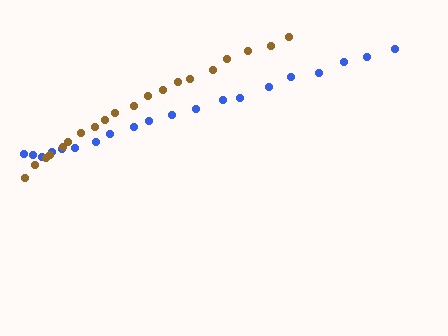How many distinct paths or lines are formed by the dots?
There are 2 distinct paths.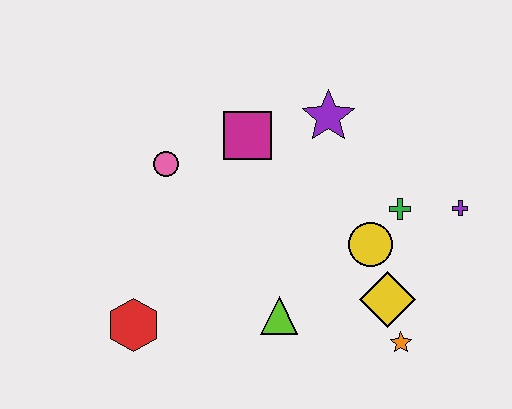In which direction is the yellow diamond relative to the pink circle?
The yellow diamond is to the right of the pink circle.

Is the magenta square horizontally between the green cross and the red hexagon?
Yes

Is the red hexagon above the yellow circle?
No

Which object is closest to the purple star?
The magenta square is closest to the purple star.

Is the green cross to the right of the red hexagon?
Yes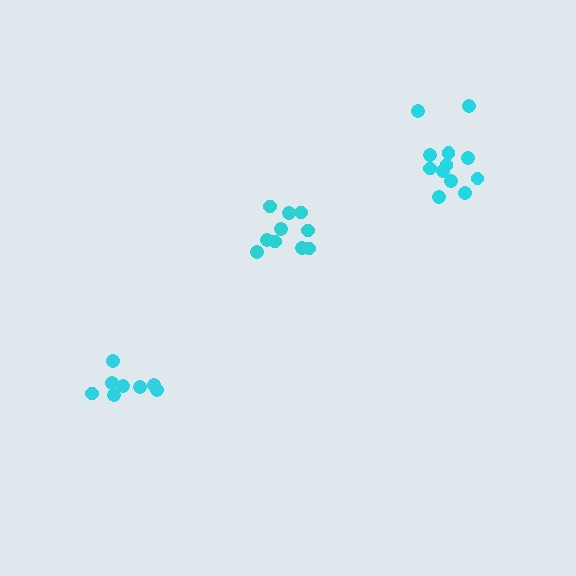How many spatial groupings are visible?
There are 3 spatial groupings.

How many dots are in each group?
Group 1: 12 dots, Group 2: 8 dots, Group 3: 10 dots (30 total).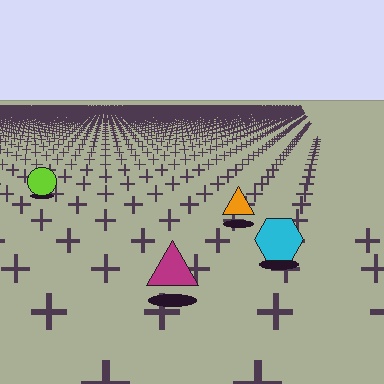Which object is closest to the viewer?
The magenta triangle is closest. The texture marks near it are larger and more spread out.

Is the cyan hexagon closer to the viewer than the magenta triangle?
No. The magenta triangle is closer — you can tell from the texture gradient: the ground texture is coarser near it.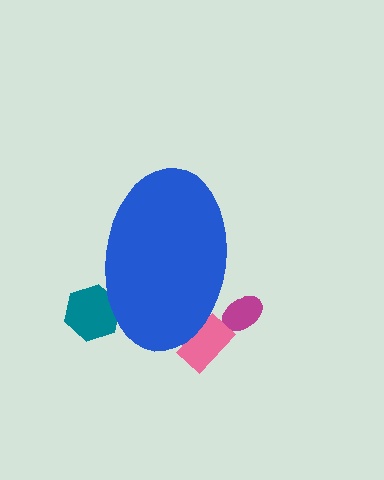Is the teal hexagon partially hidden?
Yes, the teal hexagon is partially hidden behind the blue ellipse.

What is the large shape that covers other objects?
A blue ellipse.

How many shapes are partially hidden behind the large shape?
3 shapes are partially hidden.